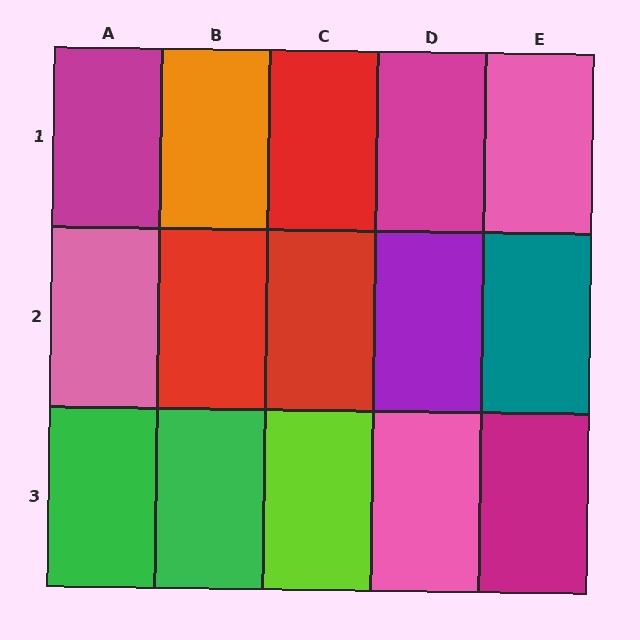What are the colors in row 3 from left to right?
Green, green, lime, pink, magenta.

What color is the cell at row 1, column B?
Orange.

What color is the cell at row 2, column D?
Purple.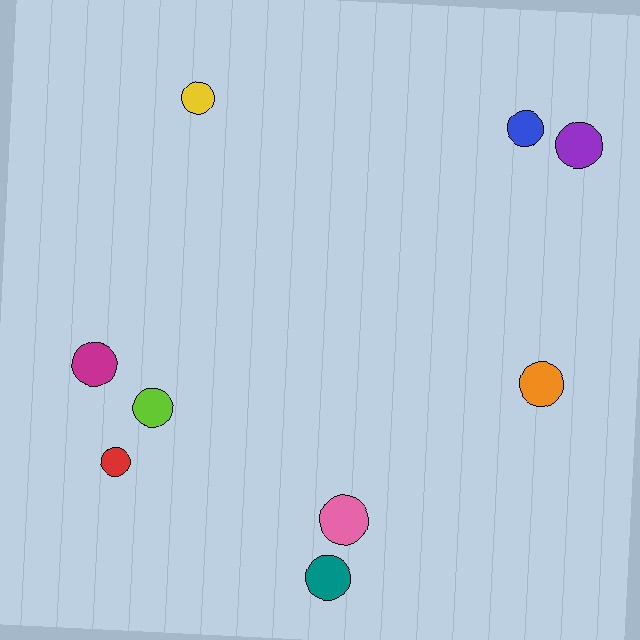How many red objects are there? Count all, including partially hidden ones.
There is 1 red object.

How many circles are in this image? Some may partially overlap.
There are 9 circles.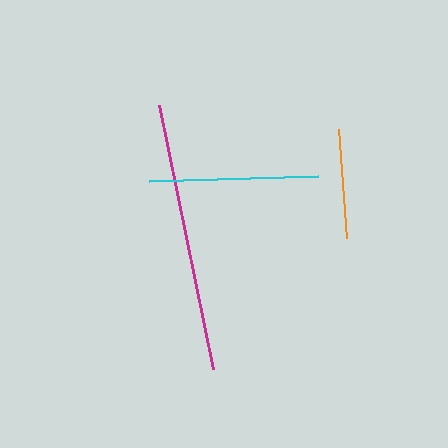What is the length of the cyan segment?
The cyan segment is approximately 170 pixels long.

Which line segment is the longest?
The magenta line is the longest at approximately 270 pixels.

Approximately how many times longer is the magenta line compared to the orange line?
The magenta line is approximately 2.5 times the length of the orange line.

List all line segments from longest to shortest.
From longest to shortest: magenta, cyan, orange.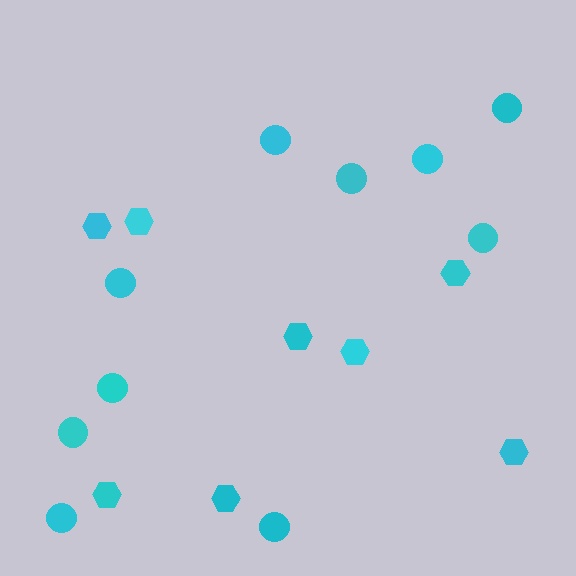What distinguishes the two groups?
There are 2 groups: one group of circles (10) and one group of hexagons (8).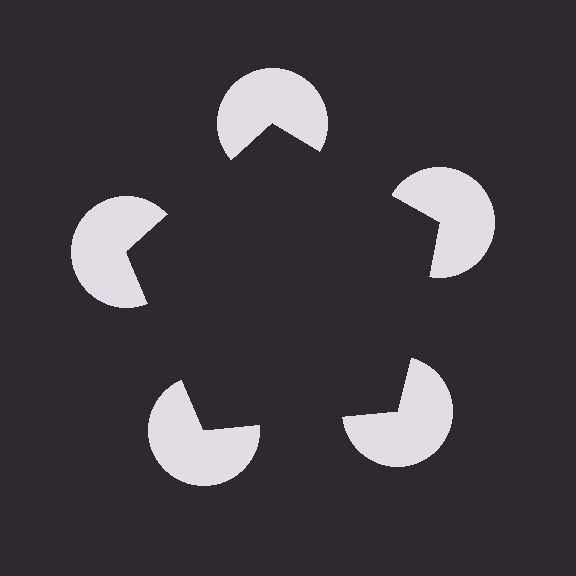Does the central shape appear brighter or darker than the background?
It typically appears slightly darker than the background, even though no actual brightness change is drawn.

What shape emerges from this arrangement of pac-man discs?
An illusory pentagon — its edges are inferred from the aligned wedge cuts in the pac-man discs, not physically drawn.